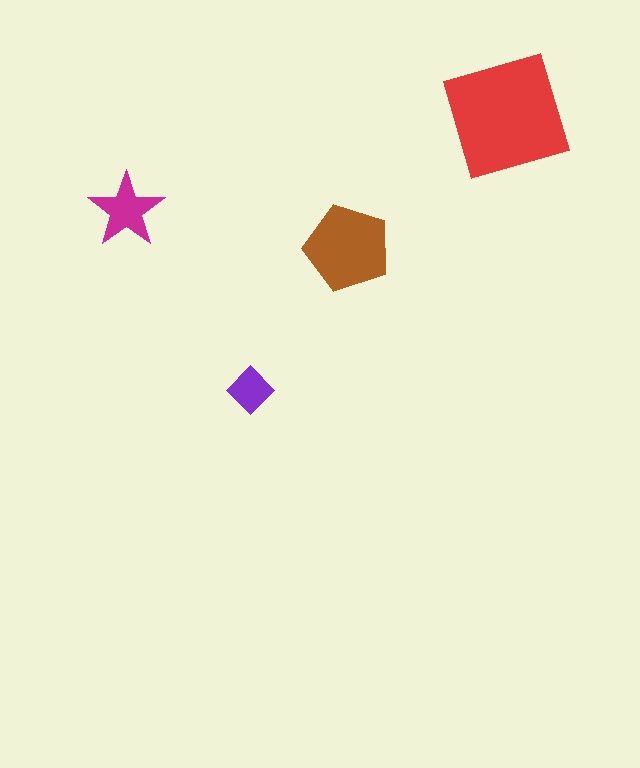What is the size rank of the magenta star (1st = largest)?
3rd.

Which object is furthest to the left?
The magenta star is leftmost.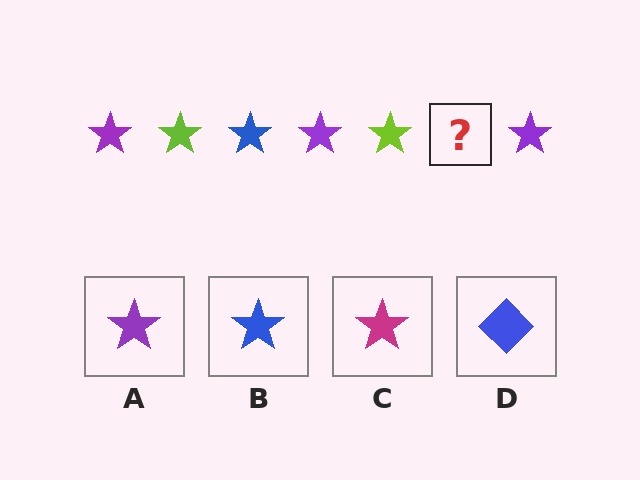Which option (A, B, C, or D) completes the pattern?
B.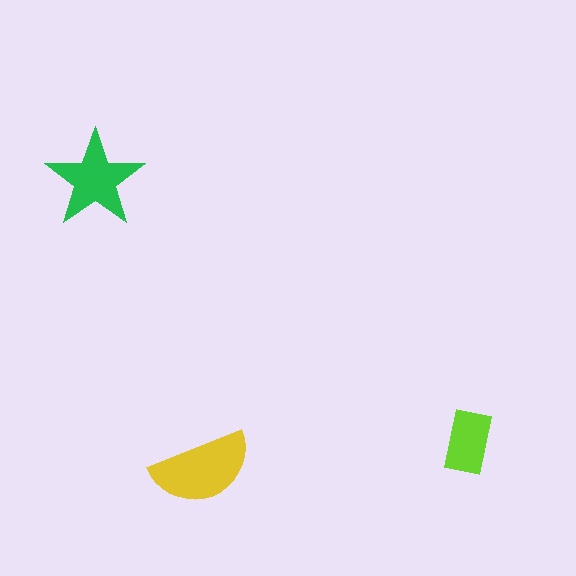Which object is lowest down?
The yellow semicircle is bottommost.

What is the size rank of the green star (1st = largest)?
2nd.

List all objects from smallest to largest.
The lime rectangle, the green star, the yellow semicircle.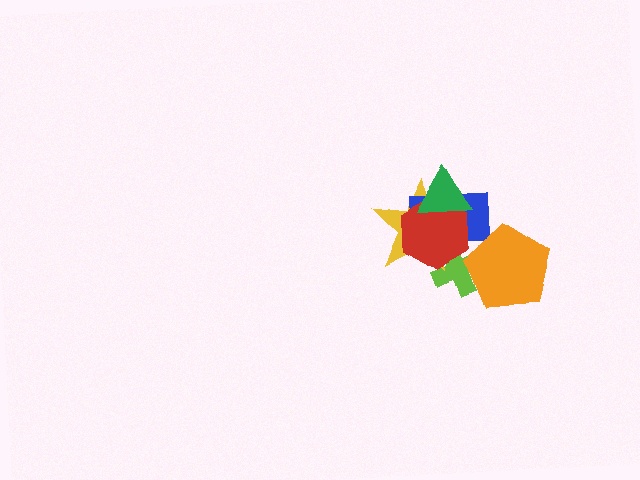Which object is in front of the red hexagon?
The green triangle is in front of the red hexagon.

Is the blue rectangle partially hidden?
Yes, it is partially covered by another shape.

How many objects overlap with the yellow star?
4 objects overlap with the yellow star.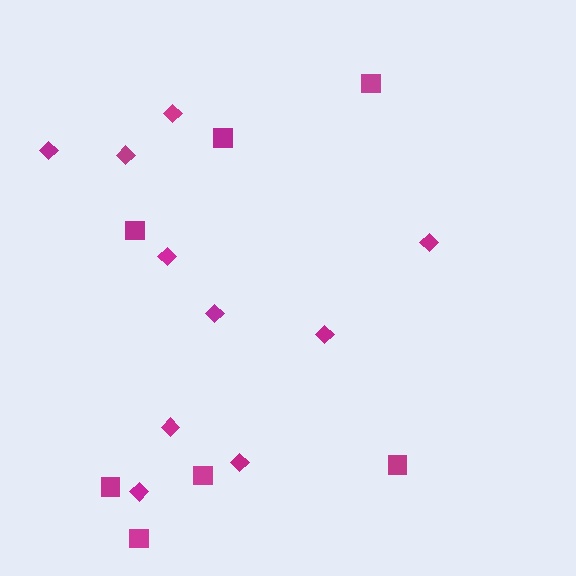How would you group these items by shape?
There are 2 groups: one group of squares (7) and one group of diamonds (10).